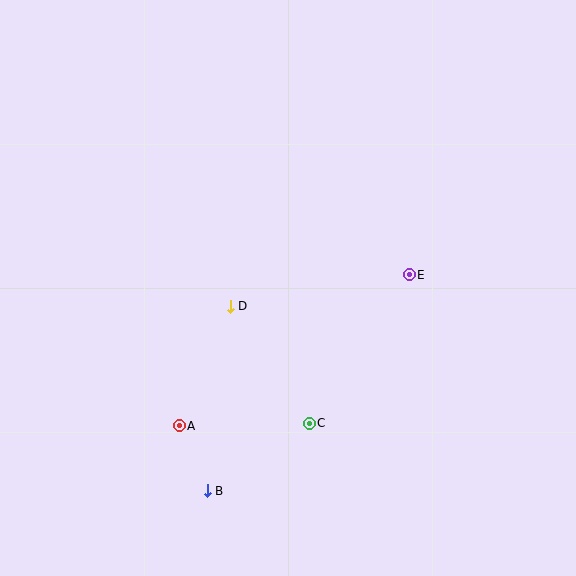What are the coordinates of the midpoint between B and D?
The midpoint between B and D is at (219, 398).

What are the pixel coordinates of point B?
Point B is at (207, 491).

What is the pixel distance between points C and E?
The distance between C and E is 179 pixels.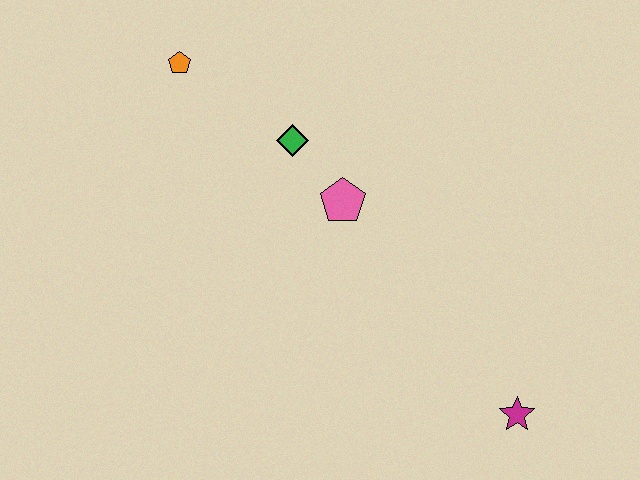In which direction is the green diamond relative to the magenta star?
The green diamond is above the magenta star.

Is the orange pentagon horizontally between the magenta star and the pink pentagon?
No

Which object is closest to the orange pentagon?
The green diamond is closest to the orange pentagon.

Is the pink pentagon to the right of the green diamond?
Yes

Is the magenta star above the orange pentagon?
No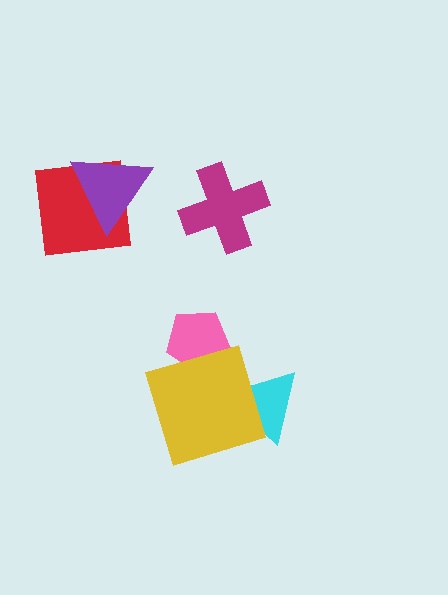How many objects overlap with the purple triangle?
1 object overlaps with the purple triangle.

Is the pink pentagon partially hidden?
Yes, it is partially covered by another shape.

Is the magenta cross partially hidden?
No, no other shape covers it.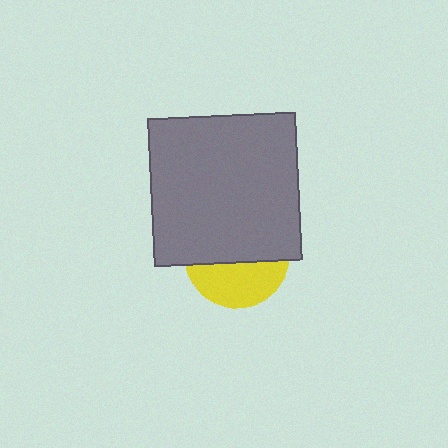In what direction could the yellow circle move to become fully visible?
The yellow circle could move down. That would shift it out from behind the gray square entirely.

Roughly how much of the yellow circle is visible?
A small part of it is visible (roughly 42%).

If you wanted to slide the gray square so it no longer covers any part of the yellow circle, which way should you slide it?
Slide it up — that is the most direct way to separate the two shapes.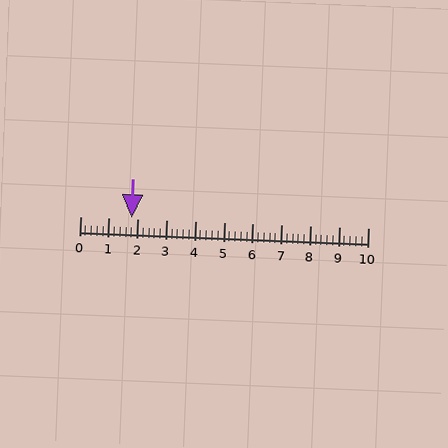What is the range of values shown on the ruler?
The ruler shows values from 0 to 10.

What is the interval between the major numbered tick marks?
The major tick marks are spaced 1 units apart.